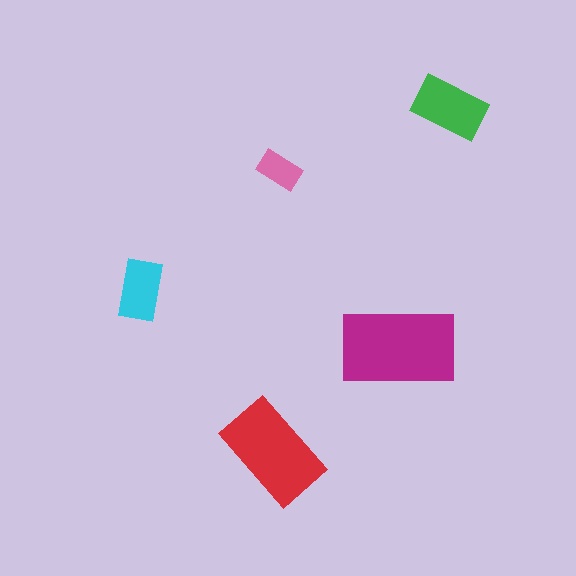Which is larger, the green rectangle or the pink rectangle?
The green one.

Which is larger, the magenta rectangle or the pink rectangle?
The magenta one.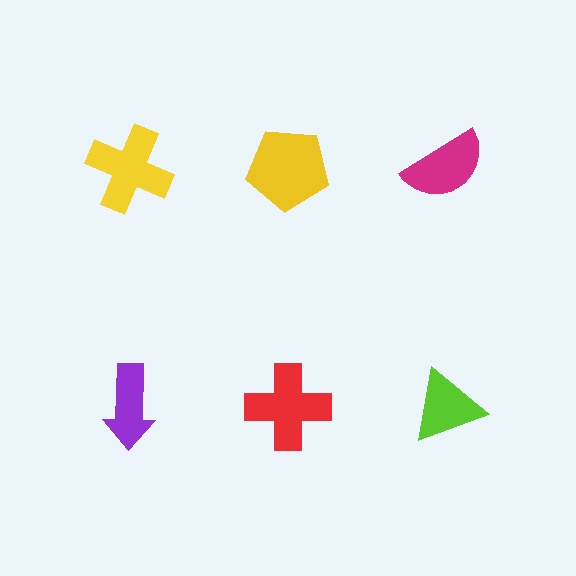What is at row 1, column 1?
A yellow cross.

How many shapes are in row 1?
3 shapes.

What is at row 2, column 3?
A lime triangle.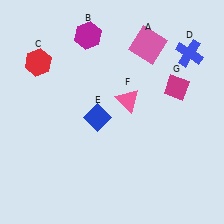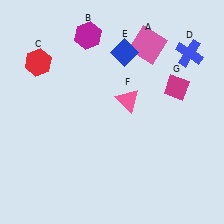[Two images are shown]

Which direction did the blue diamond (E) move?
The blue diamond (E) moved up.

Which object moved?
The blue diamond (E) moved up.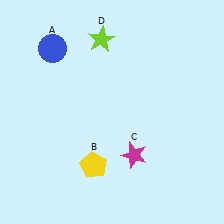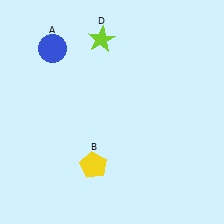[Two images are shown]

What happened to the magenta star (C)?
The magenta star (C) was removed in Image 2. It was in the bottom-right area of Image 1.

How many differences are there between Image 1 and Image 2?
There is 1 difference between the two images.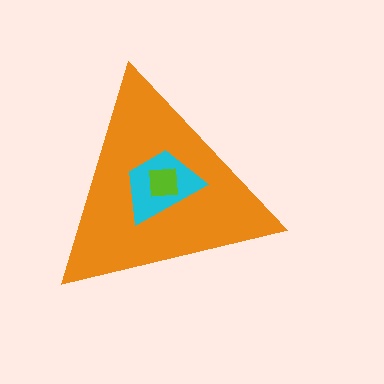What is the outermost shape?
The orange triangle.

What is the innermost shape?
The lime square.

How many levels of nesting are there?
3.